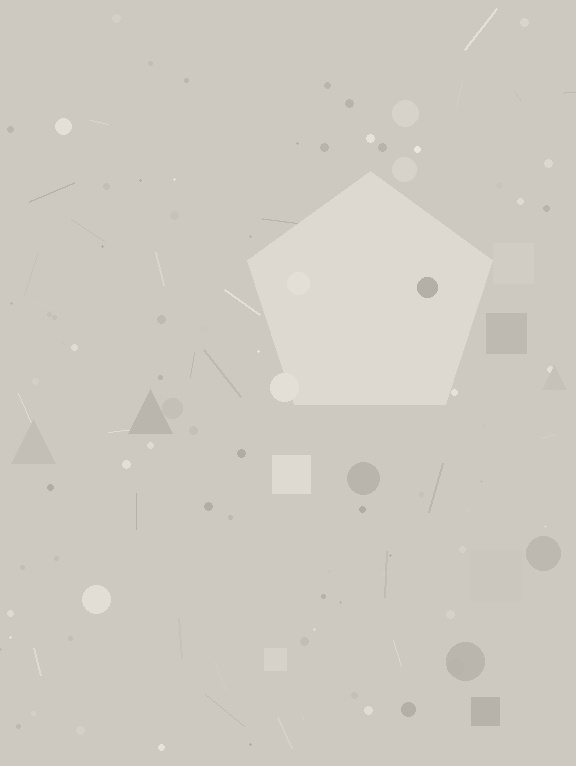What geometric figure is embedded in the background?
A pentagon is embedded in the background.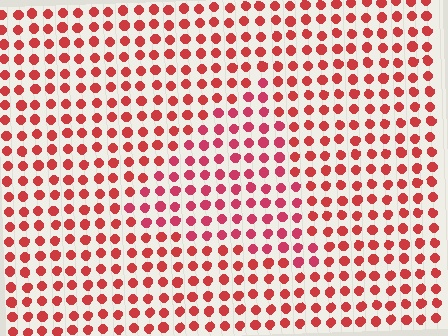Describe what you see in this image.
The image is filled with small red elements in a uniform arrangement. A triangle-shaped region is visible where the elements are tinted to a slightly different hue, forming a subtle color boundary.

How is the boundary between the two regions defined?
The boundary is defined purely by a slight shift in hue (about 17 degrees). Spacing, size, and orientation are identical on both sides.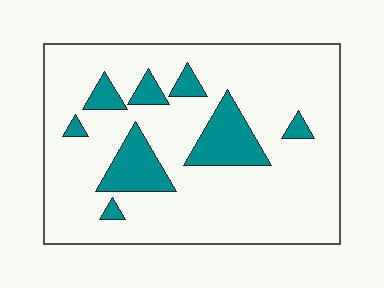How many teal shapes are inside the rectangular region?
8.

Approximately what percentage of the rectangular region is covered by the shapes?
Approximately 15%.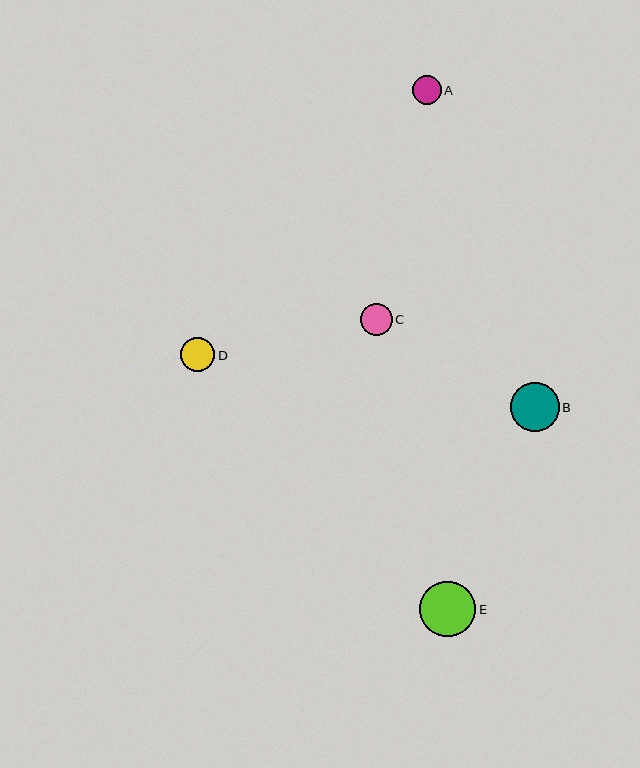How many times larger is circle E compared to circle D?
Circle E is approximately 1.7 times the size of circle D.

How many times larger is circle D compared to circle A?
Circle D is approximately 1.2 times the size of circle A.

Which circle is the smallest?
Circle A is the smallest with a size of approximately 29 pixels.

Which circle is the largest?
Circle E is the largest with a size of approximately 56 pixels.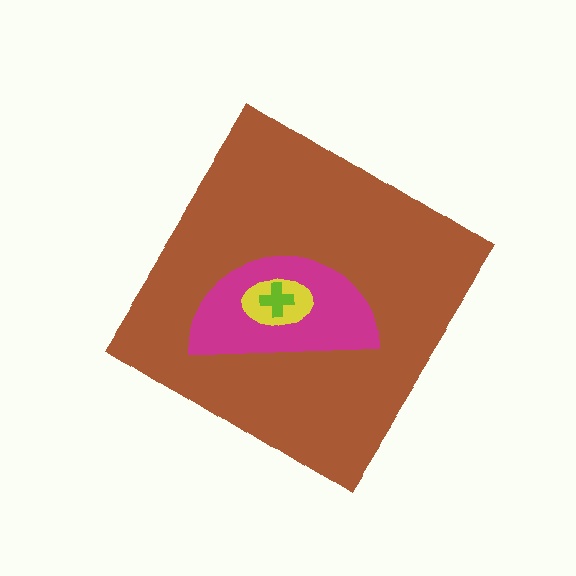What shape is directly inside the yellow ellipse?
The lime cross.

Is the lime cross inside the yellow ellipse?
Yes.